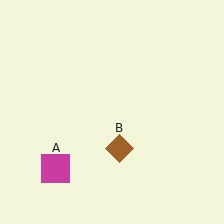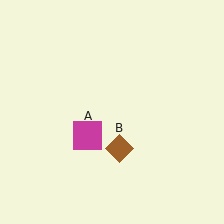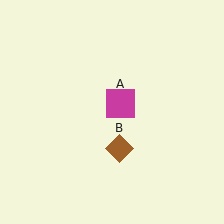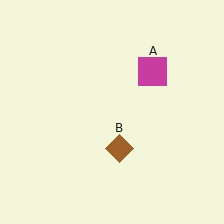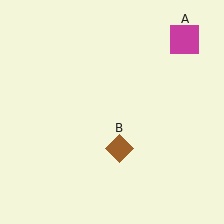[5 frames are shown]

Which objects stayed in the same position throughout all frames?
Brown diamond (object B) remained stationary.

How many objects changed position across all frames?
1 object changed position: magenta square (object A).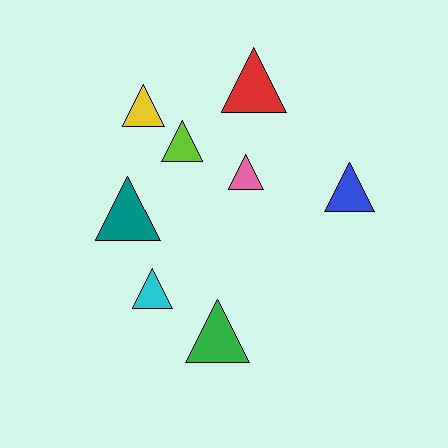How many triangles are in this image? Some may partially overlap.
There are 8 triangles.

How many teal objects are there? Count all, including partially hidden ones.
There is 1 teal object.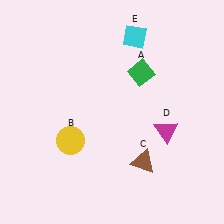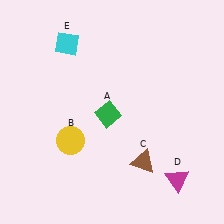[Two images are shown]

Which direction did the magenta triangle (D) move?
The magenta triangle (D) moved down.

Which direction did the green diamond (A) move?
The green diamond (A) moved down.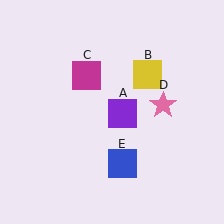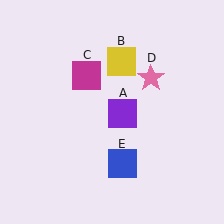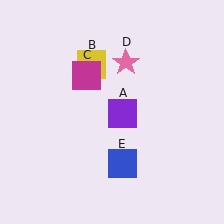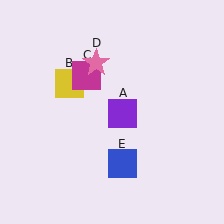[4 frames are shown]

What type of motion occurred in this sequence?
The yellow square (object B), pink star (object D) rotated counterclockwise around the center of the scene.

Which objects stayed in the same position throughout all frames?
Purple square (object A) and magenta square (object C) and blue square (object E) remained stationary.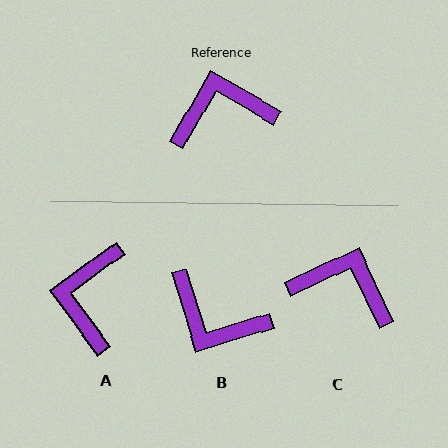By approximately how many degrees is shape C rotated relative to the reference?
Approximately 35 degrees clockwise.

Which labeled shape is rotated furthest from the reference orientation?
B, about 137 degrees away.